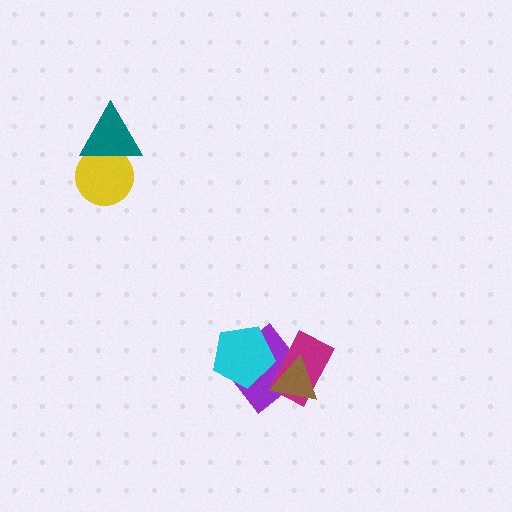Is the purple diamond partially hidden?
Yes, it is partially covered by another shape.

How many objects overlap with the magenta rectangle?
2 objects overlap with the magenta rectangle.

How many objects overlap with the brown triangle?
2 objects overlap with the brown triangle.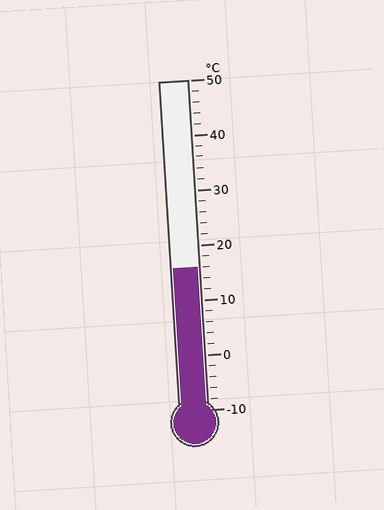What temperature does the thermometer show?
The thermometer shows approximately 16°C.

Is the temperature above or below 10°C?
The temperature is above 10°C.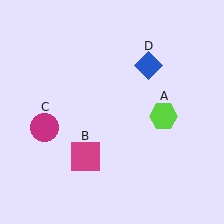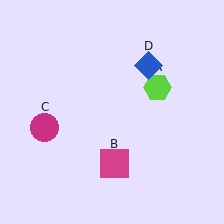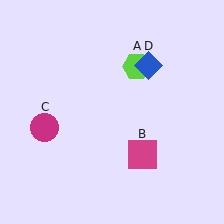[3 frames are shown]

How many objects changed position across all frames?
2 objects changed position: lime hexagon (object A), magenta square (object B).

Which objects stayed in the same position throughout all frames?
Magenta circle (object C) and blue diamond (object D) remained stationary.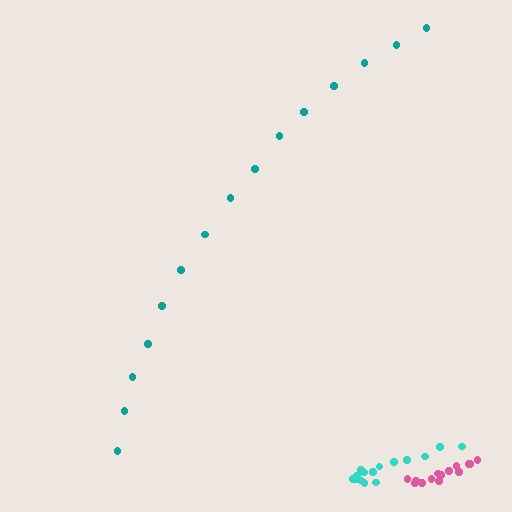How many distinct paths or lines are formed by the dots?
There are 3 distinct paths.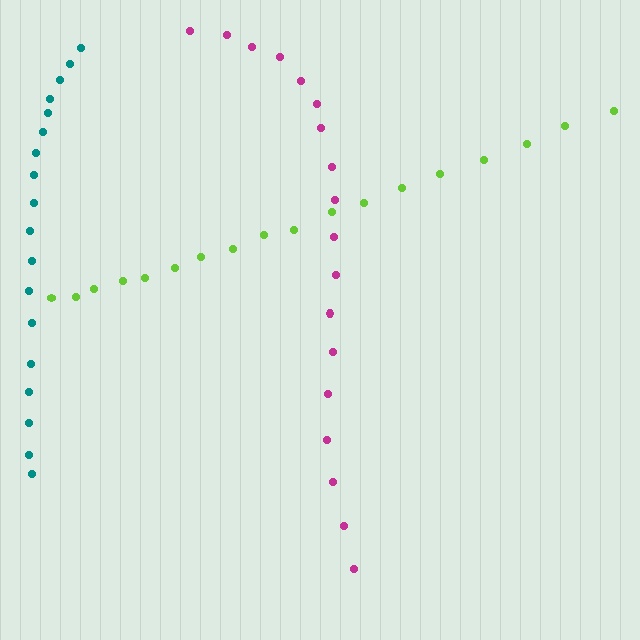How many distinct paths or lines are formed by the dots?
There are 3 distinct paths.